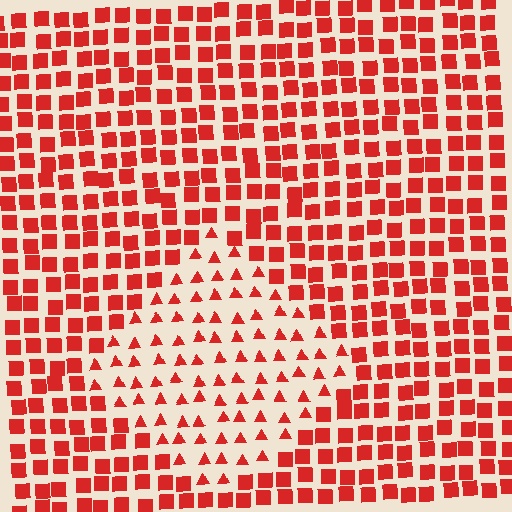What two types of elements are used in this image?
The image uses triangles inside the diamond region and squares outside it.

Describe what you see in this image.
The image is filled with small red elements arranged in a uniform grid. A diamond-shaped region contains triangles, while the surrounding area contains squares. The boundary is defined purely by the change in element shape.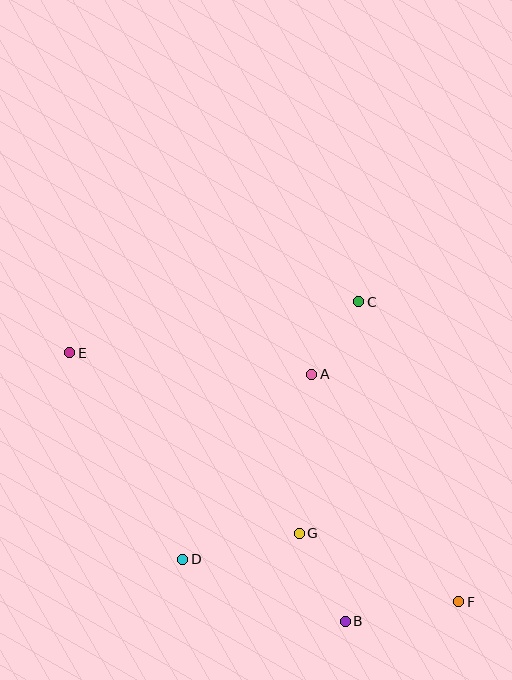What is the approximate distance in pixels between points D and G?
The distance between D and G is approximately 119 pixels.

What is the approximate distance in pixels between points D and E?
The distance between D and E is approximately 235 pixels.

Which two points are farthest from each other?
Points E and F are farthest from each other.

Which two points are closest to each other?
Points A and C are closest to each other.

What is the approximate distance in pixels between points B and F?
The distance between B and F is approximately 115 pixels.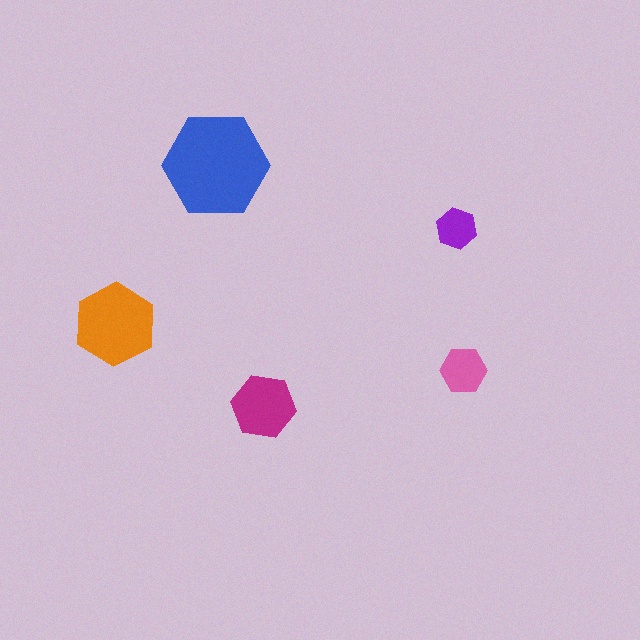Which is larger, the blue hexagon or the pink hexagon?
The blue one.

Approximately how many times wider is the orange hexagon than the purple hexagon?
About 2 times wider.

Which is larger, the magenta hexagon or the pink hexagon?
The magenta one.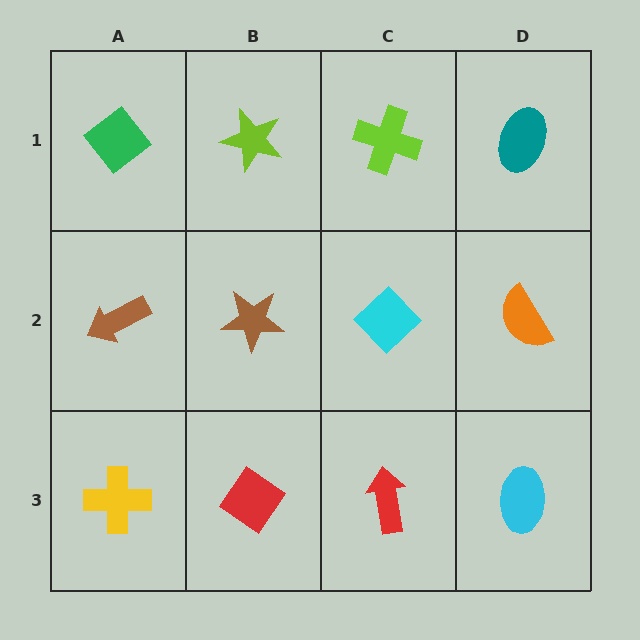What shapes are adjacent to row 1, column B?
A brown star (row 2, column B), a green diamond (row 1, column A), a lime cross (row 1, column C).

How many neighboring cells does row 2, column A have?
3.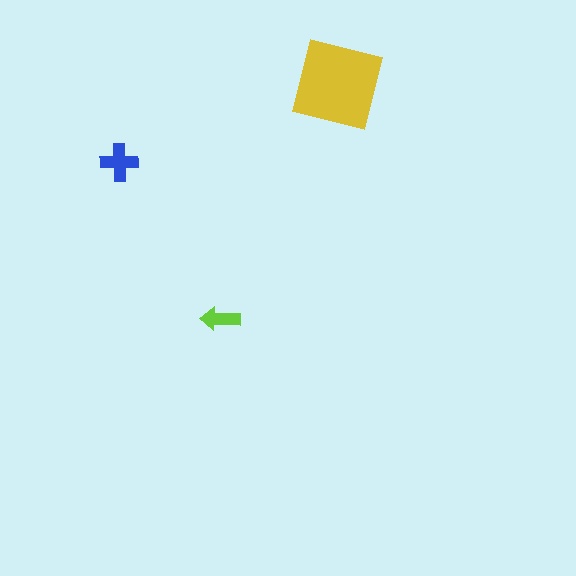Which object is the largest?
The yellow square.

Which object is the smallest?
The lime arrow.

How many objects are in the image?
There are 3 objects in the image.